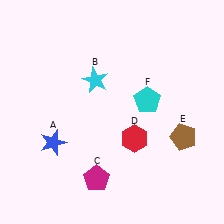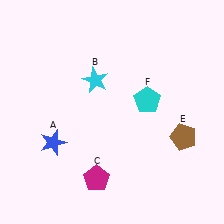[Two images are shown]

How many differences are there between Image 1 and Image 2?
There is 1 difference between the two images.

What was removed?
The red hexagon (D) was removed in Image 2.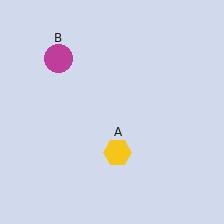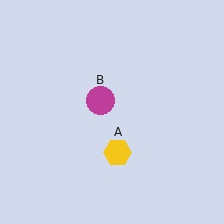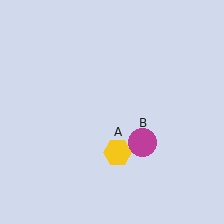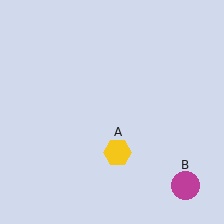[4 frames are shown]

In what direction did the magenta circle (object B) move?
The magenta circle (object B) moved down and to the right.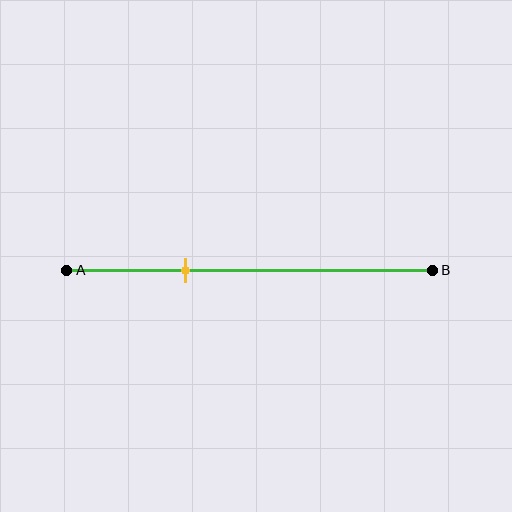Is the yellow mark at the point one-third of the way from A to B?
Yes, the mark is approximately at the one-third point.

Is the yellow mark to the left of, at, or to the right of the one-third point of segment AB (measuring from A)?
The yellow mark is approximately at the one-third point of segment AB.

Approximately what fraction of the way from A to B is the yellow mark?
The yellow mark is approximately 35% of the way from A to B.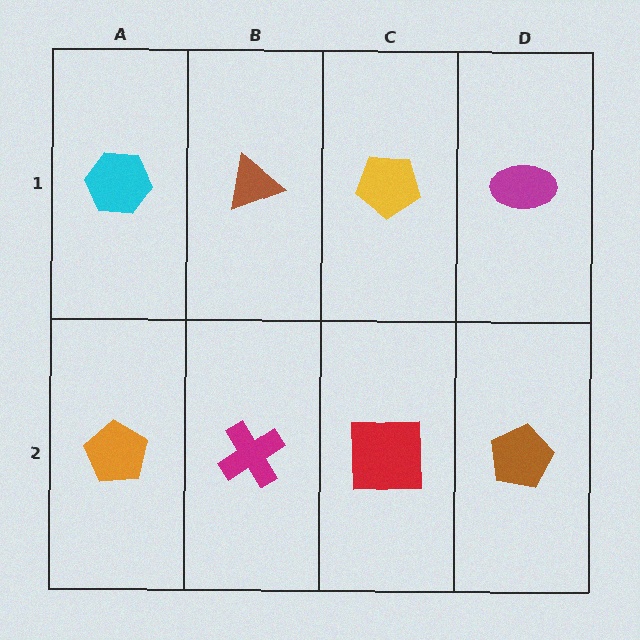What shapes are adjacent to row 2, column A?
A cyan hexagon (row 1, column A), a magenta cross (row 2, column B).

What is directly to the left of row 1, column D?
A yellow pentagon.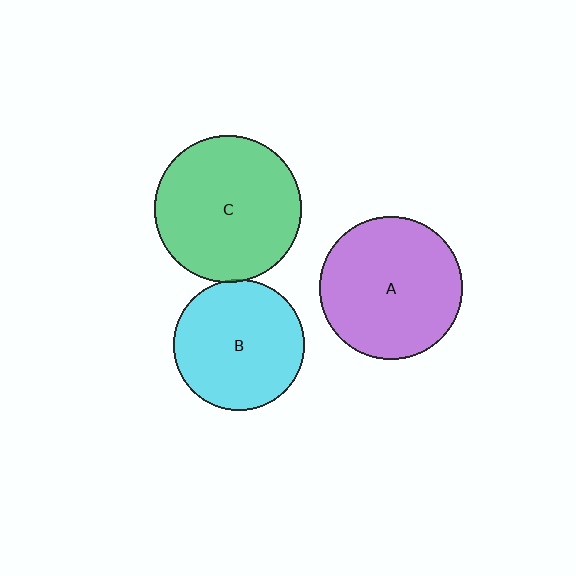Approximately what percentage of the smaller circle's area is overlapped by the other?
Approximately 5%.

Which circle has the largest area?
Circle C (green).